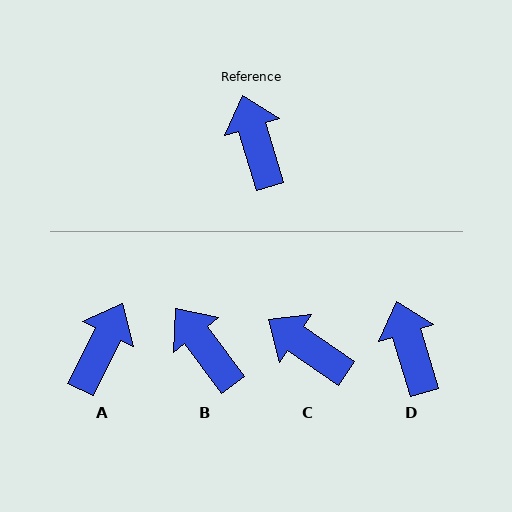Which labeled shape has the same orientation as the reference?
D.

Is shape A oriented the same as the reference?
No, it is off by about 43 degrees.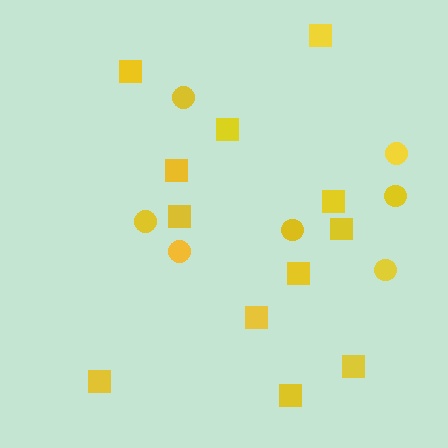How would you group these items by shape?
There are 2 groups: one group of circles (7) and one group of squares (12).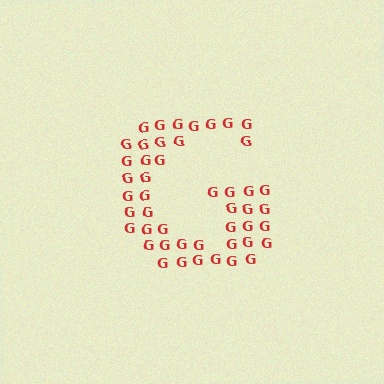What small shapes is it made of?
It is made of small letter G's.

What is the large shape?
The large shape is the letter G.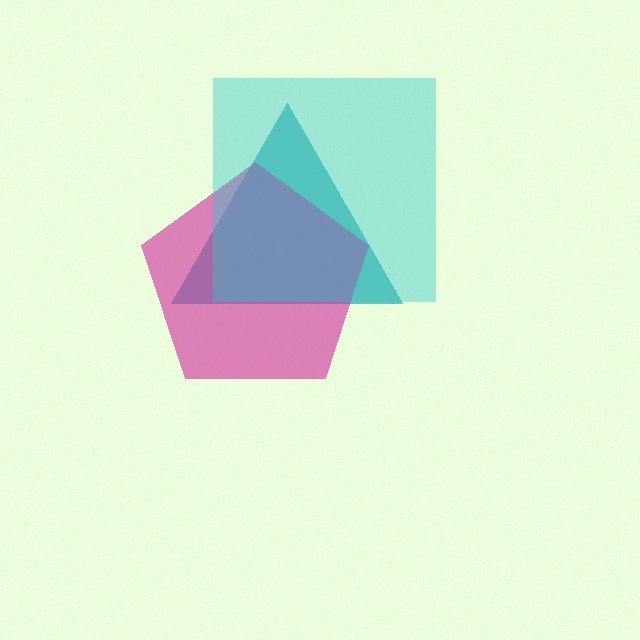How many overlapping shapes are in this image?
There are 3 overlapping shapes in the image.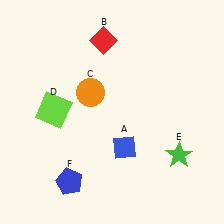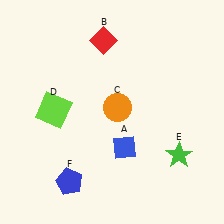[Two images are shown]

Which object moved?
The orange circle (C) moved right.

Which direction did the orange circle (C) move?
The orange circle (C) moved right.